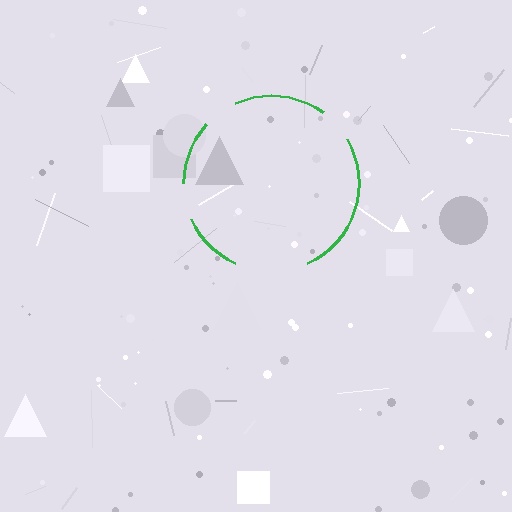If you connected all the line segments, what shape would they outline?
They would outline a circle.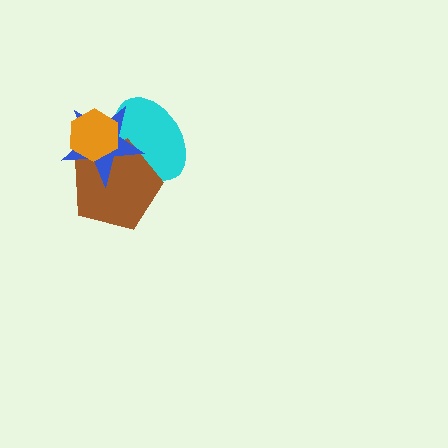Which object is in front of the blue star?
The orange hexagon is in front of the blue star.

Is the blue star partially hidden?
Yes, it is partially covered by another shape.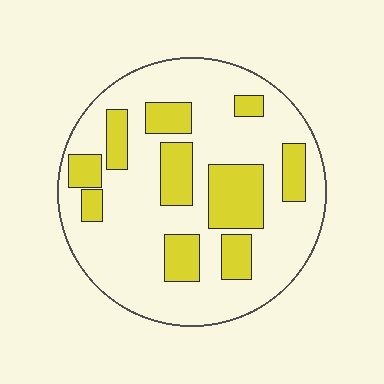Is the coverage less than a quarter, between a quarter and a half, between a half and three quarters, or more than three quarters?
Between a quarter and a half.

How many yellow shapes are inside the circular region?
10.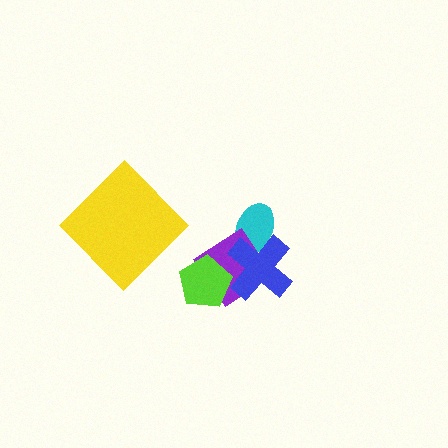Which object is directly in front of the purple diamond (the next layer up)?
The lime pentagon is directly in front of the purple diamond.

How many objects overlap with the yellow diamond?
0 objects overlap with the yellow diamond.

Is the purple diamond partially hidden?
Yes, it is partially covered by another shape.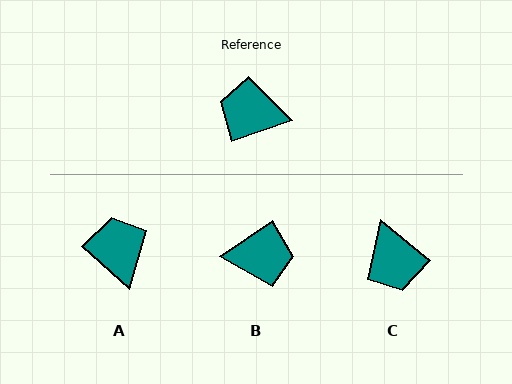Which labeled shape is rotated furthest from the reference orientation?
B, about 165 degrees away.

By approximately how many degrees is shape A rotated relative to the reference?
Approximately 62 degrees clockwise.